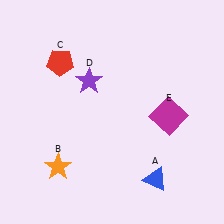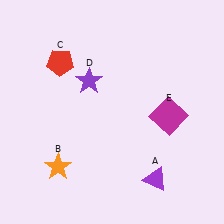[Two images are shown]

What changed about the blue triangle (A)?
In Image 1, A is blue. In Image 2, it changed to purple.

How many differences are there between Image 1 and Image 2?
There is 1 difference between the two images.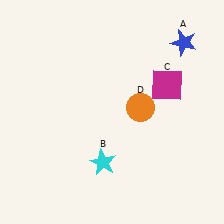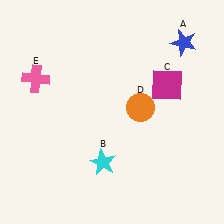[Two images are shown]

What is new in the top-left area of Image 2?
A pink cross (E) was added in the top-left area of Image 2.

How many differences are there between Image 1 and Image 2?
There is 1 difference between the two images.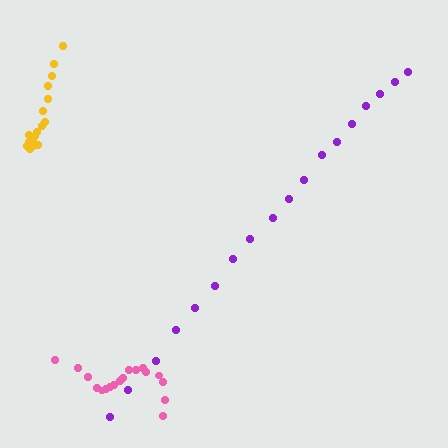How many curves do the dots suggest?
There are 3 distinct paths.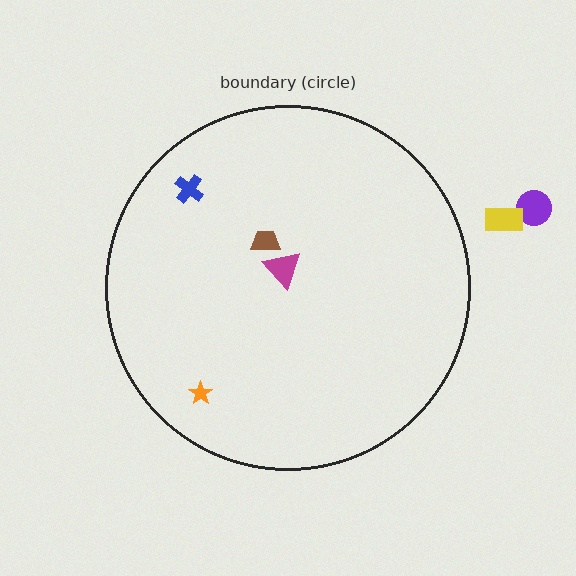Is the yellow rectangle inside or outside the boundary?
Outside.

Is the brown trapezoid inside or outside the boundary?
Inside.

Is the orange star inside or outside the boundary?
Inside.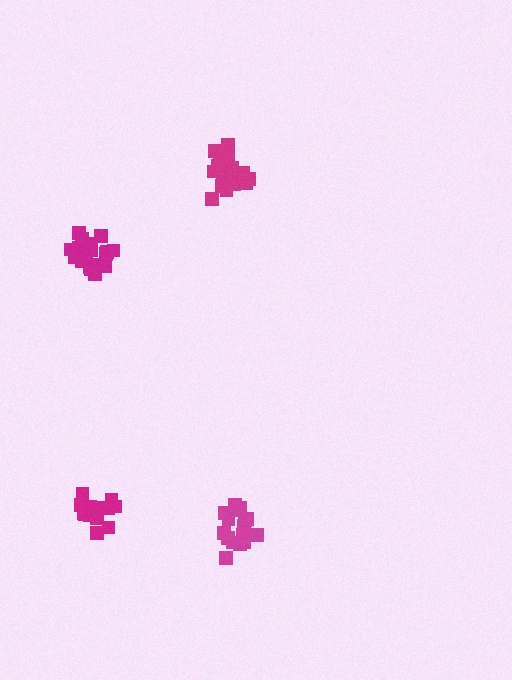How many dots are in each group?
Group 1: 17 dots, Group 2: 20 dots, Group 3: 19 dots, Group 4: 16 dots (72 total).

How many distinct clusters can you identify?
There are 4 distinct clusters.